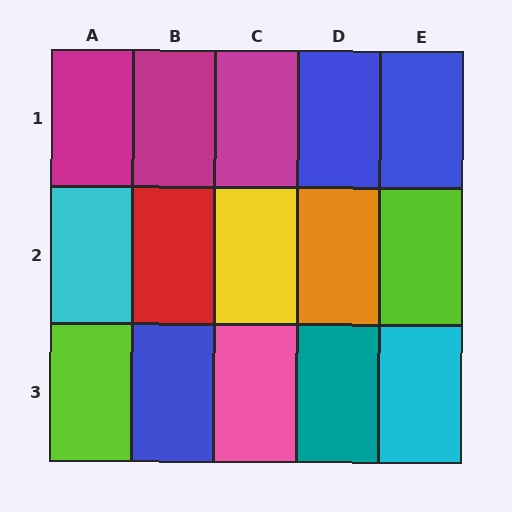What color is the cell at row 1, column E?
Blue.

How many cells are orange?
1 cell is orange.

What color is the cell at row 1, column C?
Magenta.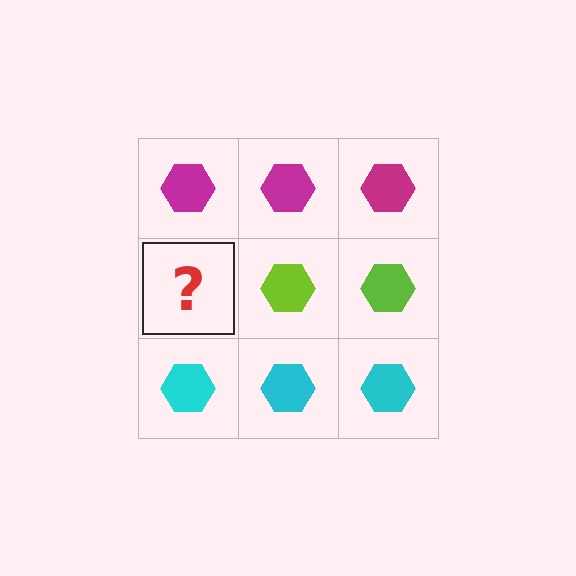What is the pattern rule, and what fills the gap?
The rule is that each row has a consistent color. The gap should be filled with a lime hexagon.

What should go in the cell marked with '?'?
The missing cell should contain a lime hexagon.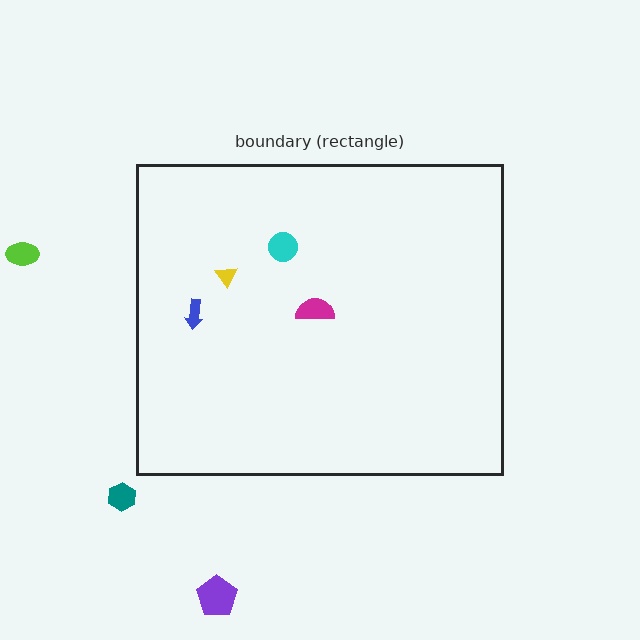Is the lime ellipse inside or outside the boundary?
Outside.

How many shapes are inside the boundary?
4 inside, 3 outside.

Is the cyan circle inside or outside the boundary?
Inside.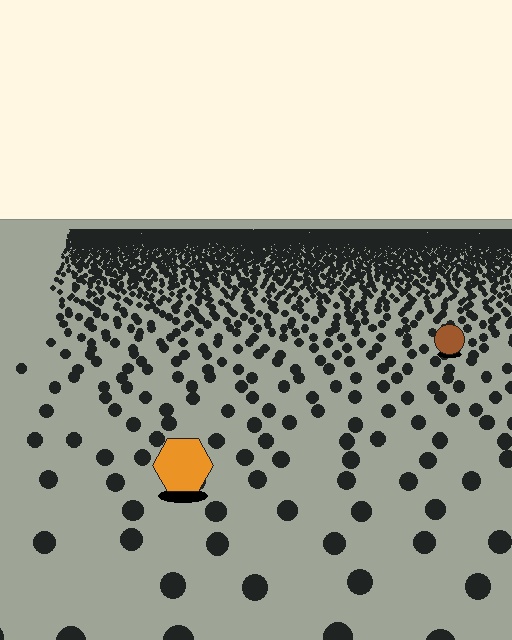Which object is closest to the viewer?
The orange hexagon is closest. The texture marks near it are larger and more spread out.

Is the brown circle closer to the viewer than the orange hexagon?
No. The orange hexagon is closer — you can tell from the texture gradient: the ground texture is coarser near it.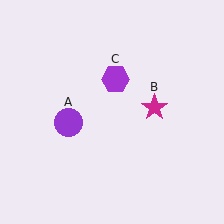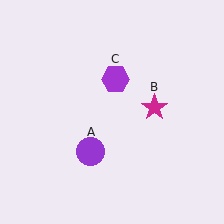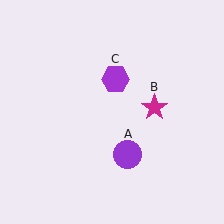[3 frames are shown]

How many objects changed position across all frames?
1 object changed position: purple circle (object A).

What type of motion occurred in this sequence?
The purple circle (object A) rotated counterclockwise around the center of the scene.